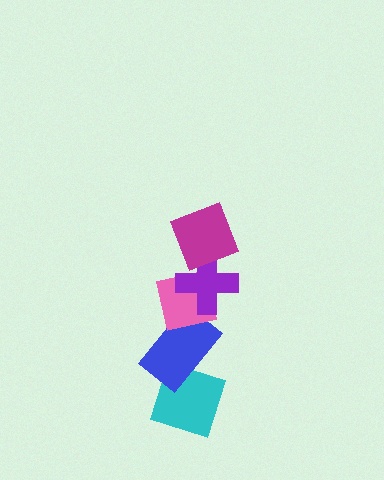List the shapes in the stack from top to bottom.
From top to bottom: the magenta square, the purple cross, the pink square, the blue rectangle, the cyan diamond.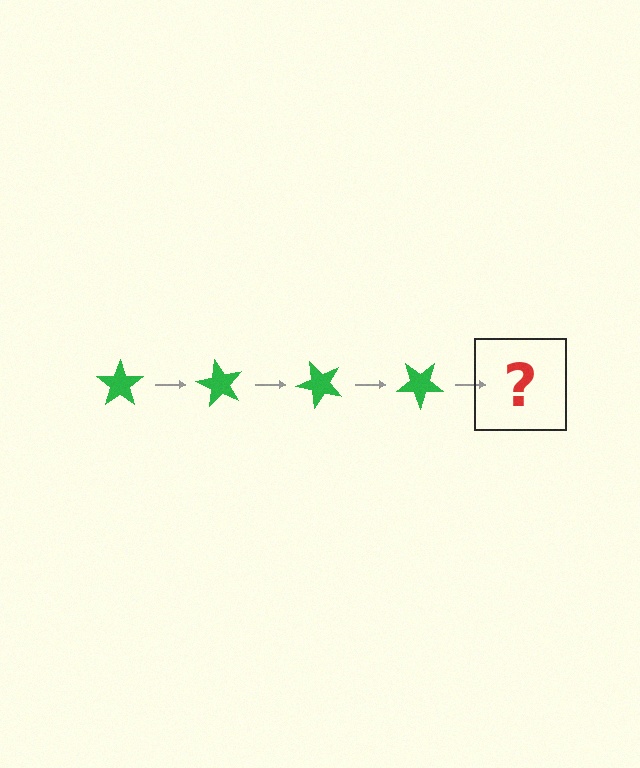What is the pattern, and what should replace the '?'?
The pattern is that the star rotates 60 degrees each step. The '?' should be a green star rotated 240 degrees.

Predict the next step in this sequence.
The next step is a green star rotated 240 degrees.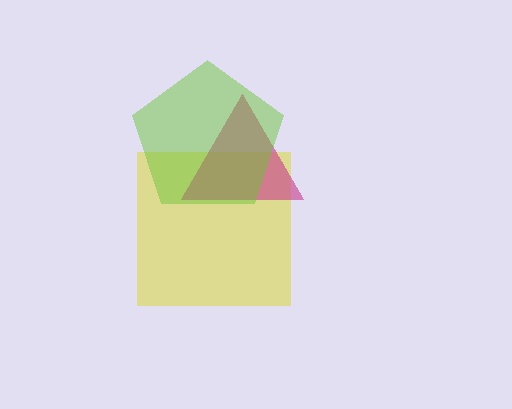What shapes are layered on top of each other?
The layered shapes are: a yellow square, a magenta triangle, a lime pentagon.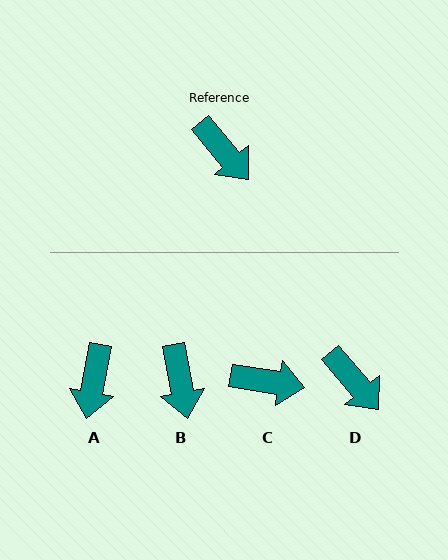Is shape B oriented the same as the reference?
No, it is off by about 30 degrees.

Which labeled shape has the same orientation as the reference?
D.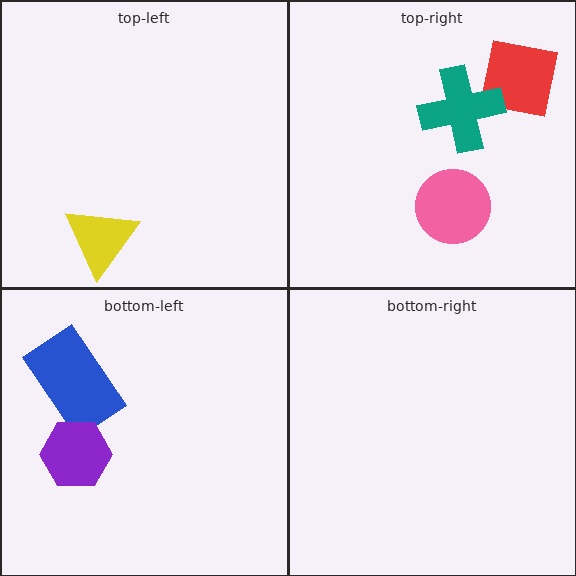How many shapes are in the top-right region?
3.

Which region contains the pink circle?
The top-right region.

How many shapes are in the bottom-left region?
2.